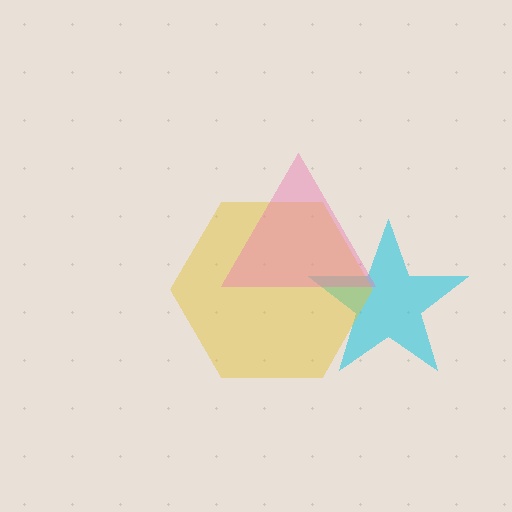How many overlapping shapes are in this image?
There are 3 overlapping shapes in the image.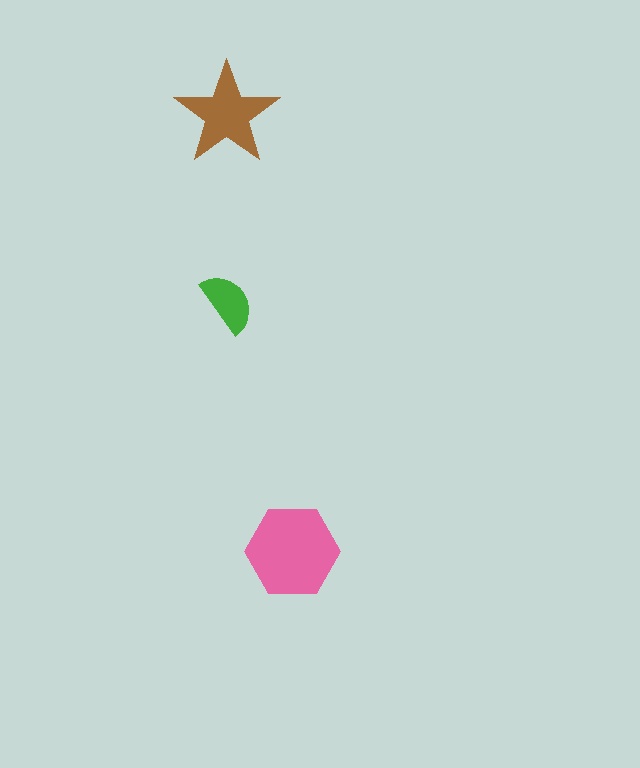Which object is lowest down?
The pink hexagon is bottommost.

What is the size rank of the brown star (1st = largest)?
2nd.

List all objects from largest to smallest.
The pink hexagon, the brown star, the green semicircle.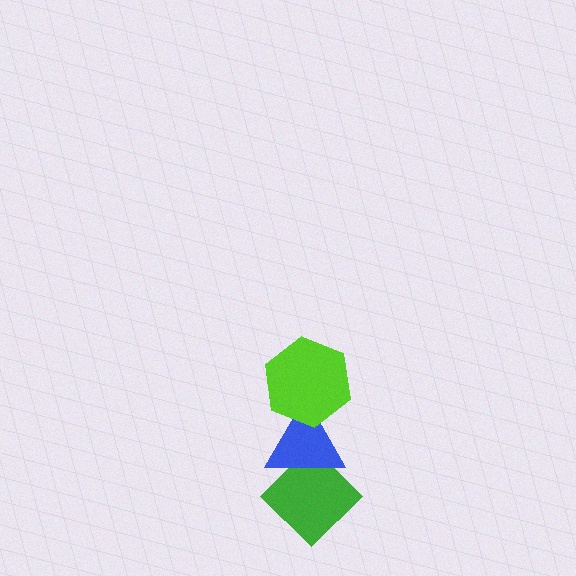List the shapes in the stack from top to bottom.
From top to bottom: the lime hexagon, the blue triangle, the green diamond.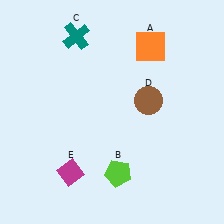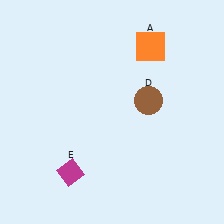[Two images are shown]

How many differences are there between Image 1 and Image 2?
There are 2 differences between the two images.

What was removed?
The teal cross (C), the lime pentagon (B) were removed in Image 2.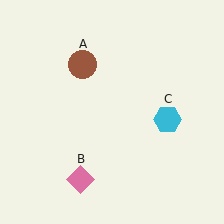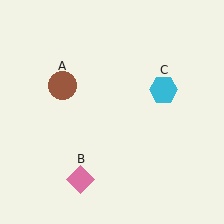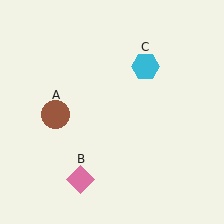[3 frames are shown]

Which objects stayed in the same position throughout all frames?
Pink diamond (object B) remained stationary.